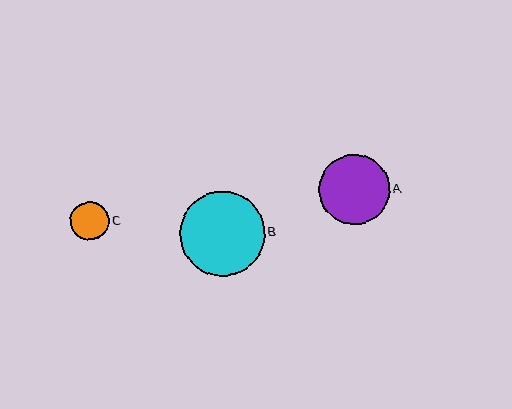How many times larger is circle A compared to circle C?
Circle A is approximately 1.8 times the size of circle C.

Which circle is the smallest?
Circle C is the smallest with a size of approximately 39 pixels.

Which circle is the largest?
Circle B is the largest with a size of approximately 85 pixels.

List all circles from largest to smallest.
From largest to smallest: B, A, C.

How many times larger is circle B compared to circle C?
Circle B is approximately 2.2 times the size of circle C.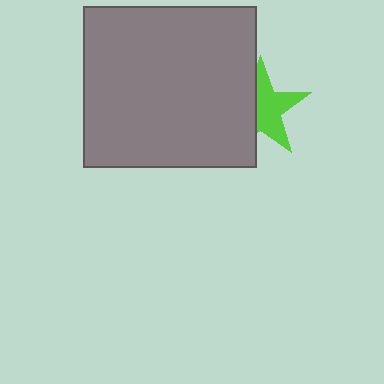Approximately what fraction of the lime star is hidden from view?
Roughly 44% of the lime star is hidden behind the gray rectangle.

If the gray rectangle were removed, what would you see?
You would see the complete lime star.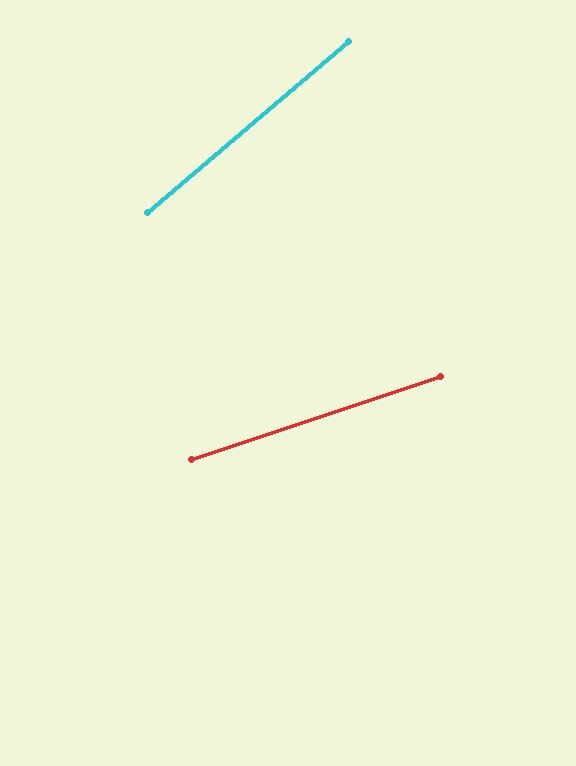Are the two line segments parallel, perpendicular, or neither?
Neither parallel nor perpendicular — they differ by about 22°.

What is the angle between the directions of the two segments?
Approximately 22 degrees.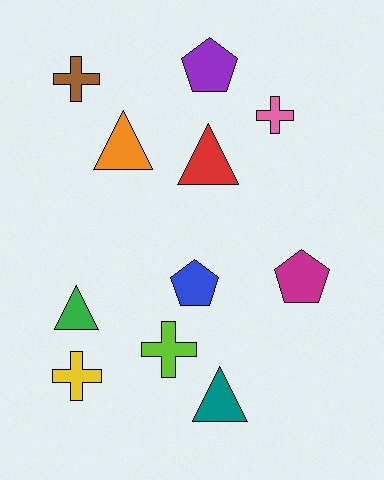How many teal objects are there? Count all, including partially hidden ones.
There is 1 teal object.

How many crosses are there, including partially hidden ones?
There are 4 crosses.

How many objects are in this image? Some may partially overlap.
There are 11 objects.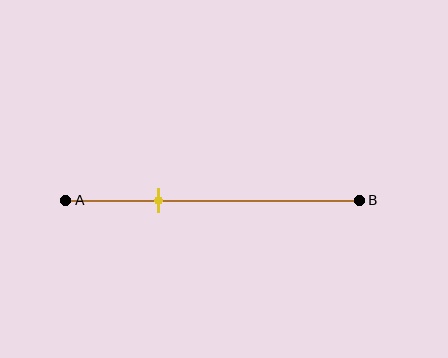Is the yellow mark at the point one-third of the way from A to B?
Yes, the mark is approximately at the one-third point.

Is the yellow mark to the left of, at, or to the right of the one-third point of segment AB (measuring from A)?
The yellow mark is approximately at the one-third point of segment AB.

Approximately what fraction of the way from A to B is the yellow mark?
The yellow mark is approximately 30% of the way from A to B.